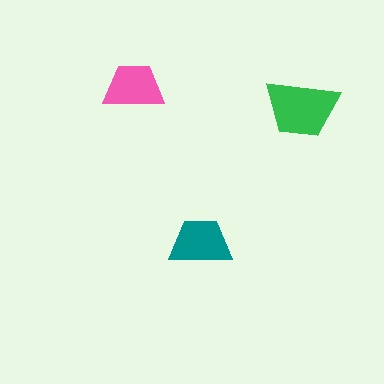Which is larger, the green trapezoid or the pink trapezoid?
The green one.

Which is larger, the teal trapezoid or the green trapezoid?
The green one.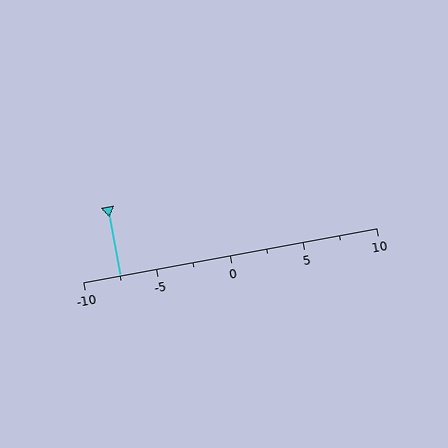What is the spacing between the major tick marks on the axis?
The major ticks are spaced 5 apart.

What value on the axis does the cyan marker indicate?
The marker indicates approximately -7.5.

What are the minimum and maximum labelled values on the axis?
The axis runs from -10 to 10.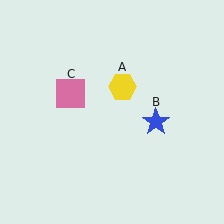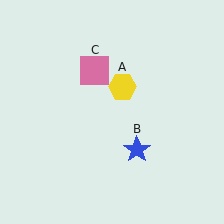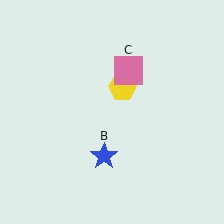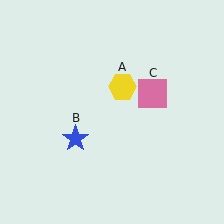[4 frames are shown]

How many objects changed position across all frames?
2 objects changed position: blue star (object B), pink square (object C).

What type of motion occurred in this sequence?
The blue star (object B), pink square (object C) rotated clockwise around the center of the scene.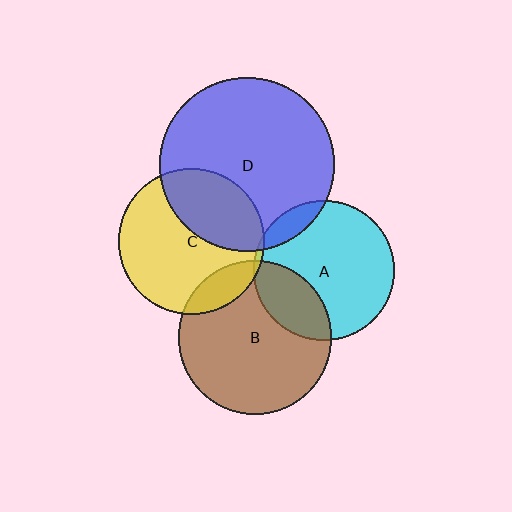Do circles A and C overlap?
Yes.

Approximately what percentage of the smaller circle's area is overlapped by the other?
Approximately 5%.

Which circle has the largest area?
Circle D (blue).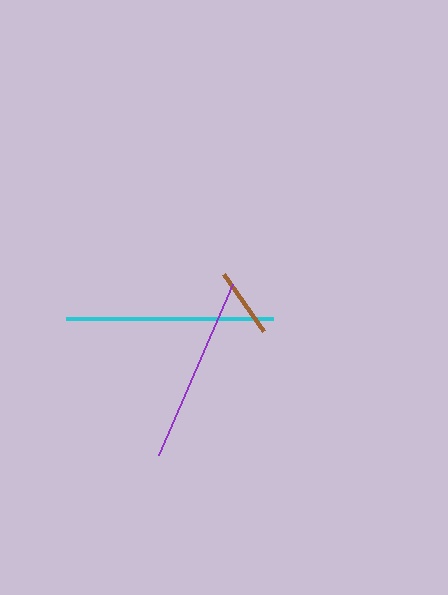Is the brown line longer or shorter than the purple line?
The purple line is longer than the brown line.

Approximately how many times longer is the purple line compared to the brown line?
The purple line is approximately 2.7 times the length of the brown line.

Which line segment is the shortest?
The brown line is the shortest at approximately 69 pixels.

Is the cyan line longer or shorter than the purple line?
The cyan line is longer than the purple line.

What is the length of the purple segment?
The purple segment is approximately 186 pixels long.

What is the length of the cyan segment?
The cyan segment is approximately 207 pixels long.